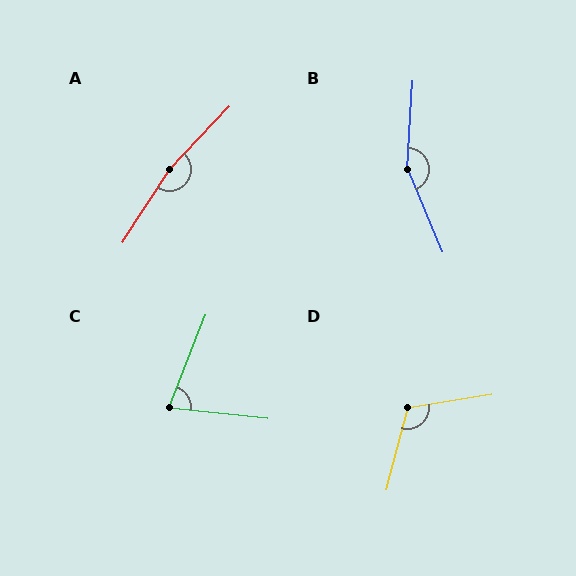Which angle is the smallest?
C, at approximately 74 degrees.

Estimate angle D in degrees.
Approximately 114 degrees.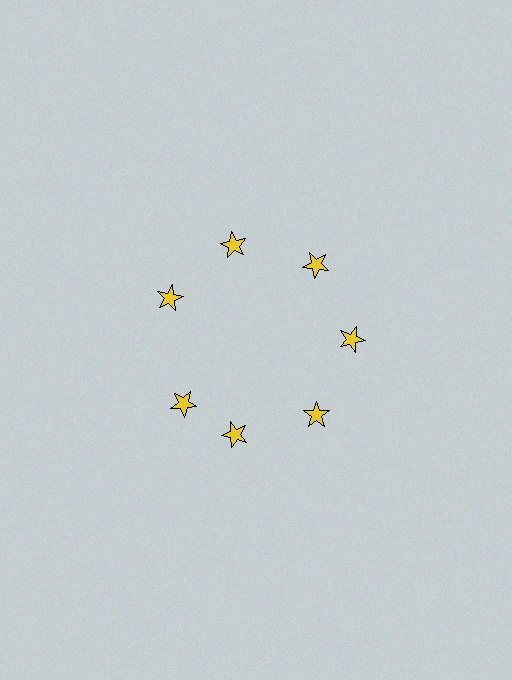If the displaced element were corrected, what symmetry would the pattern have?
It would have 7-fold rotational symmetry — the pattern would map onto itself every 51 degrees.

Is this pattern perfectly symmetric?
No. The 7 yellow stars are arranged in a ring, but one element near the 8 o'clock position is rotated out of alignment along the ring, breaking the 7-fold rotational symmetry.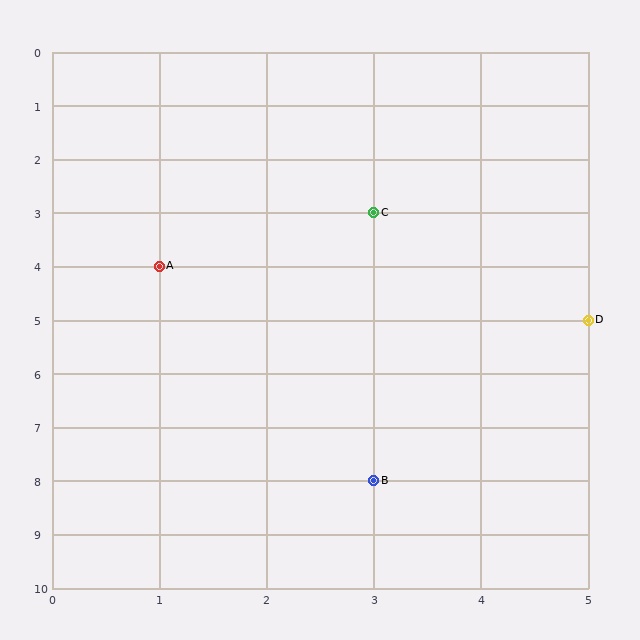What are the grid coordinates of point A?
Point A is at grid coordinates (1, 4).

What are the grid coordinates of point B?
Point B is at grid coordinates (3, 8).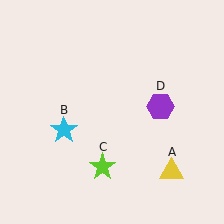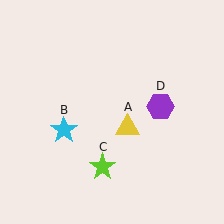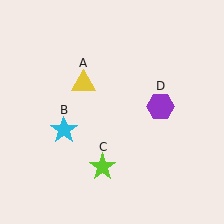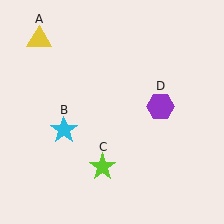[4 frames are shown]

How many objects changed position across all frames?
1 object changed position: yellow triangle (object A).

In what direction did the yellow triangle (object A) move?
The yellow triangle (object A) moved up and to the left.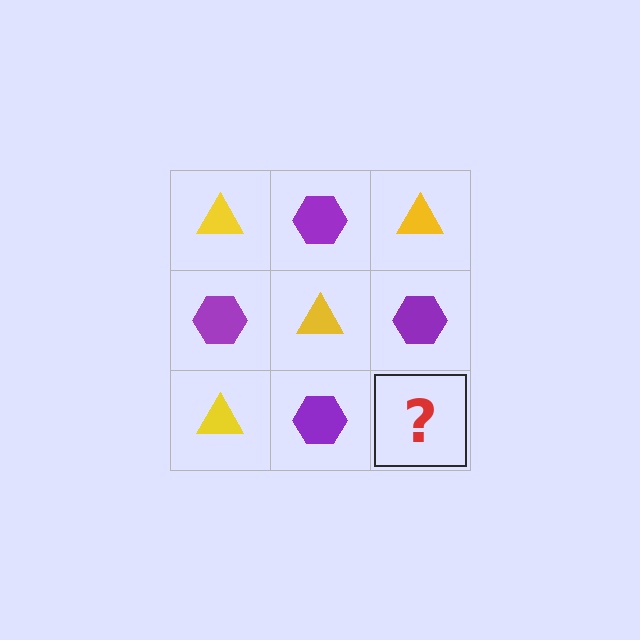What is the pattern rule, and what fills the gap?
The rule is that it alternates yellow triangle and purple hexagon in a checkerboard pattern. The gap should be filled with a yellow triangle.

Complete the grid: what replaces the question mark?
The question mark should be replaced with a yellow triangle.